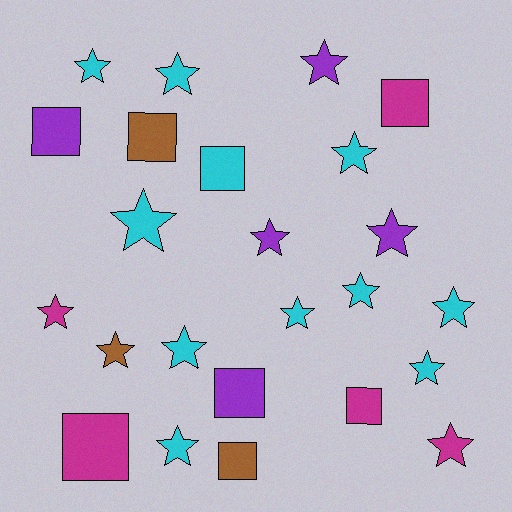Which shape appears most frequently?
Star, with 16 objects.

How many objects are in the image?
There are 24 objects.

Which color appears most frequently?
Cyan, with 11 objects.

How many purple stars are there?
There are 3 purple stars.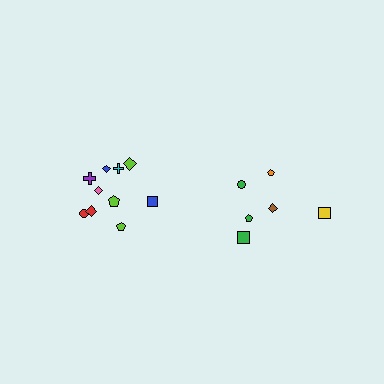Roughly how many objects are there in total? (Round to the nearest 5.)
Roughly 15 objects in total.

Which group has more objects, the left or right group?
The left group.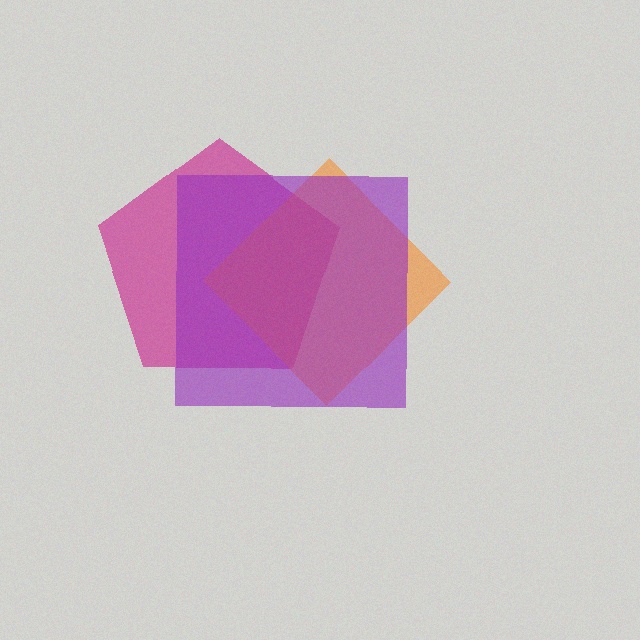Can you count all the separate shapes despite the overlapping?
Yes, there are 3 separate shapes.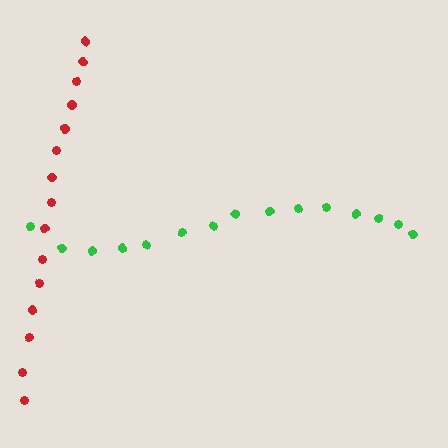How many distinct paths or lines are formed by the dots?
There are 2 distinct paths.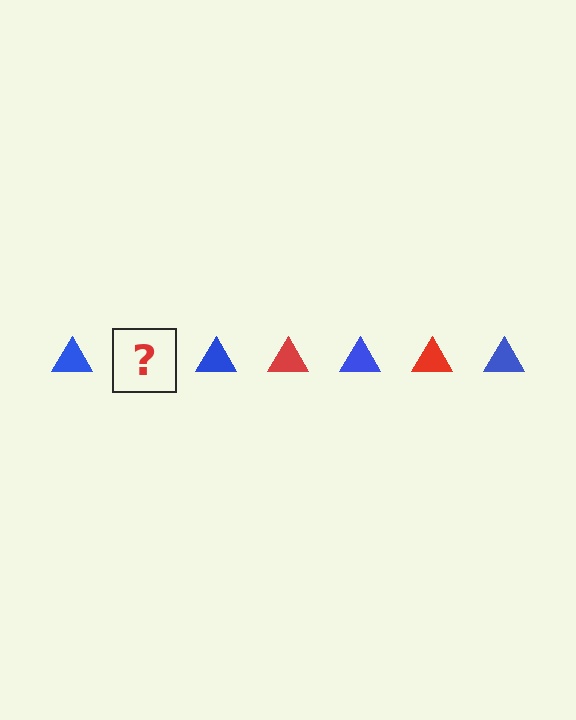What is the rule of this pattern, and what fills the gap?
The rule is that the pattern cycles through blue, red triangles. The gap should be filled with a red triangle.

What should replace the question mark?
The question mark should be replaced with a red triangle.